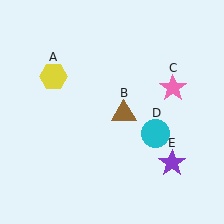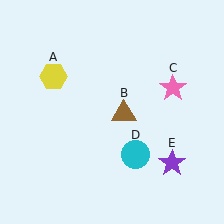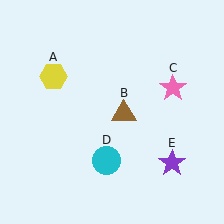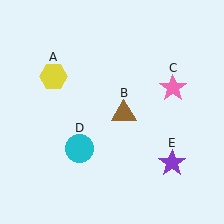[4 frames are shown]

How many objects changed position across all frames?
1 object changed position: cyan circle (object D).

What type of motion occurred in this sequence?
The cyan circle (object D) rotated clockwise around the center of the scene.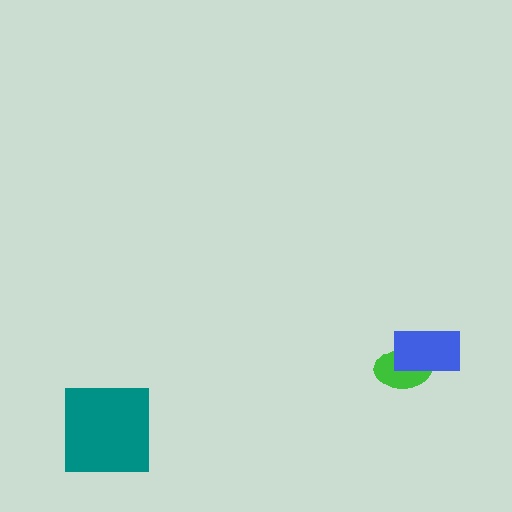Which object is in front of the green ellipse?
The blue rectangle is in front of the green ellipse.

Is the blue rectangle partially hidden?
No, no other shape covers it.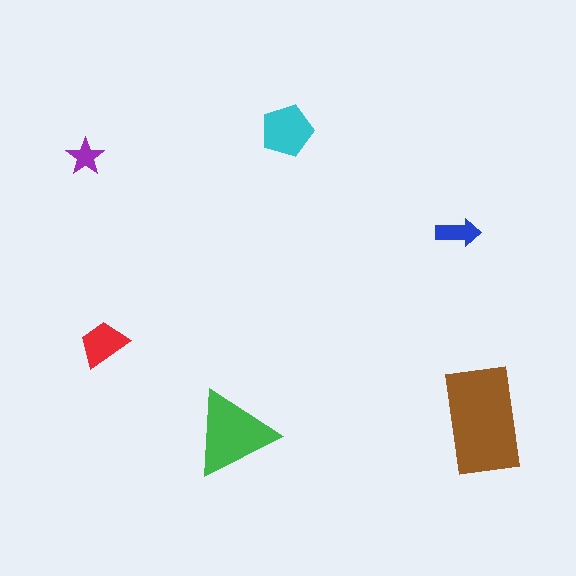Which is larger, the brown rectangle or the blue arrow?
The brown rectangle.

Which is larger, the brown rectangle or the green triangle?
The brown rectangle.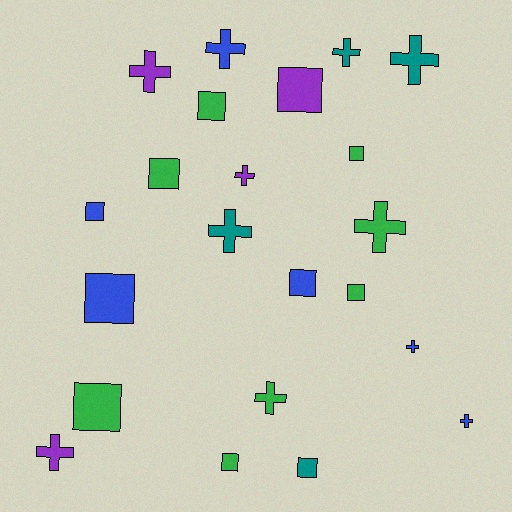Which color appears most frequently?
Green, with 8 objects.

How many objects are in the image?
There are 22 objects.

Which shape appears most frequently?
Cross, with 11 objects.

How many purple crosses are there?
There are 3 purple crosses.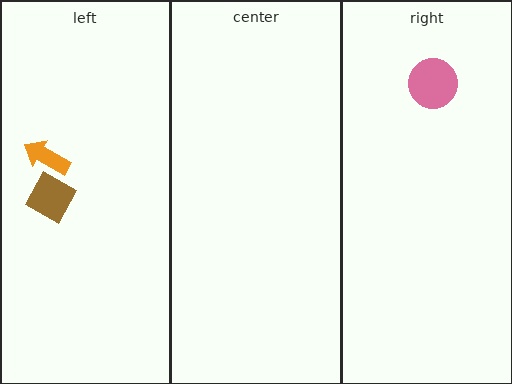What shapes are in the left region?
The brown diamond, the orange arrow.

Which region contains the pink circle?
The right region.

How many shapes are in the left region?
2.